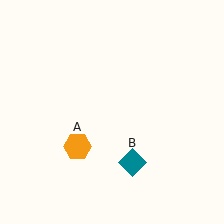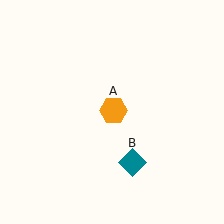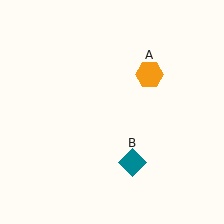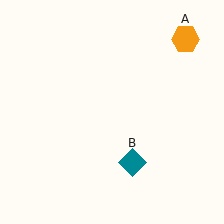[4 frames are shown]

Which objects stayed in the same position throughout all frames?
Teal diamond (object B) remained stationary.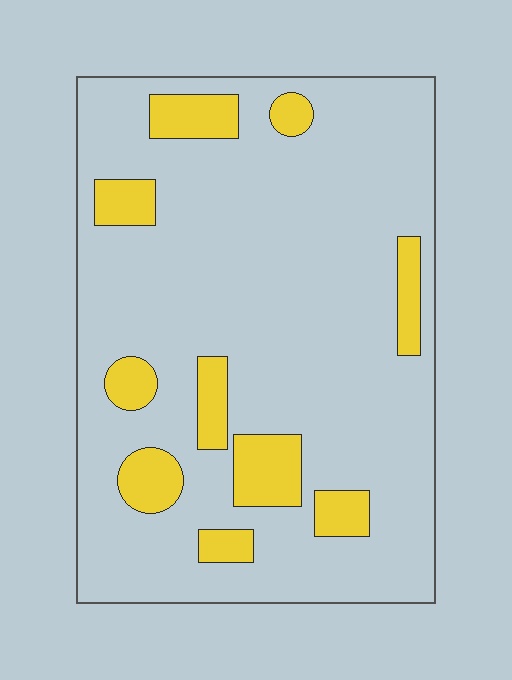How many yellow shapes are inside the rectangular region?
10.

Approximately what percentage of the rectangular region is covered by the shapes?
Approximately 15%.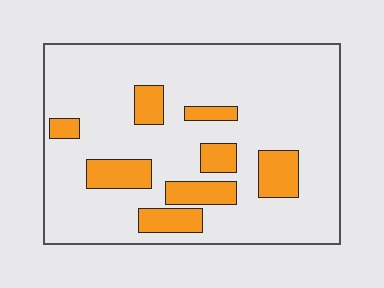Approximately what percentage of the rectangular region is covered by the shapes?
Approximately 20%.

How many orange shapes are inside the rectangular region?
8.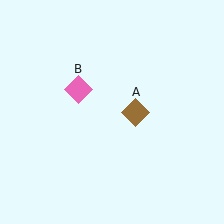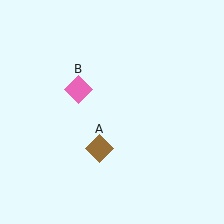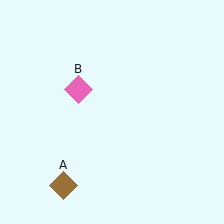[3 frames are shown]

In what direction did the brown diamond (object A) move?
The brown diamond (object A) moved down and to the left.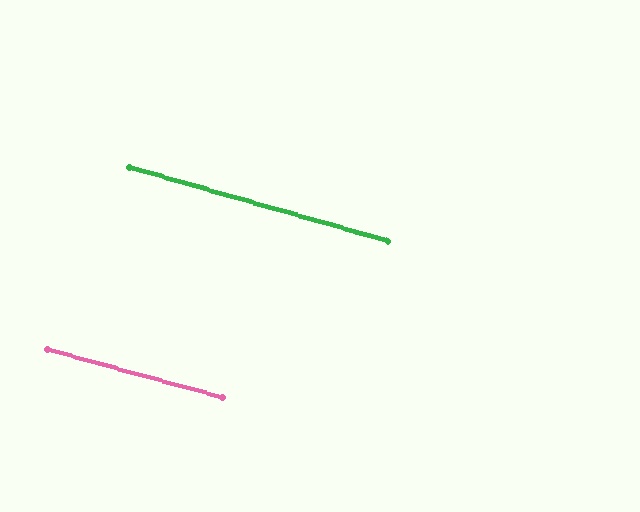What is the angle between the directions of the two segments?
Approximately 1 degree.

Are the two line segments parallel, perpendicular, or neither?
Parallel — their directions differ by only 0.7°.